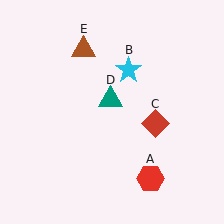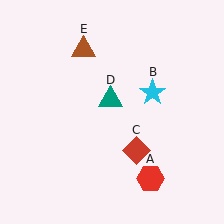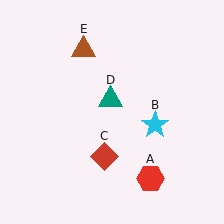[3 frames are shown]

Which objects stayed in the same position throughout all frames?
Red hexagon (object A) and teal triangle (object D) and brown triangle (object E) remained stationary.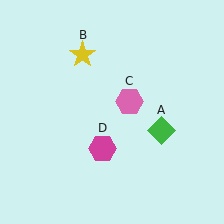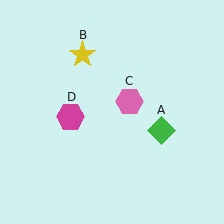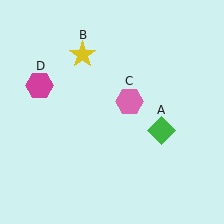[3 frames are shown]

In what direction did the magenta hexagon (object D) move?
The magenta hexagon (object D) moved up and to the left.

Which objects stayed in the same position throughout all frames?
Green diamond (object A) and yellow star (object B) and pink hexagon (object C) remained stationary.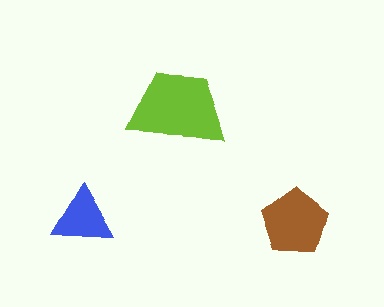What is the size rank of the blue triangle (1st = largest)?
3rd.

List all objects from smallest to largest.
The blue triangle, the brown pentagon, the lime trapezoid.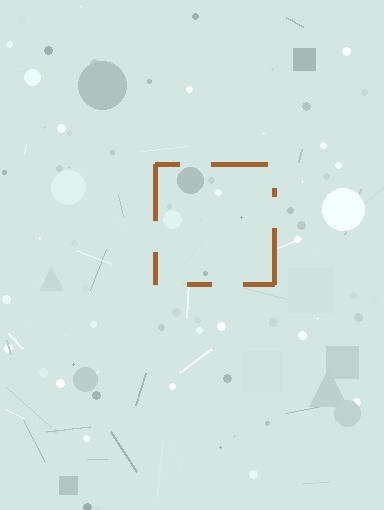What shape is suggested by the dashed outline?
The dashed outline suggests a square.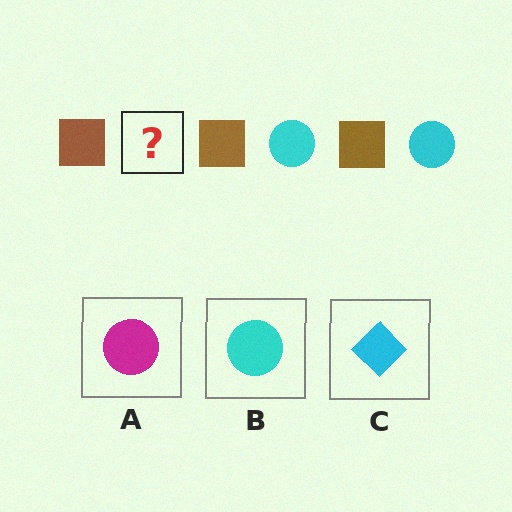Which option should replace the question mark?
Option B.